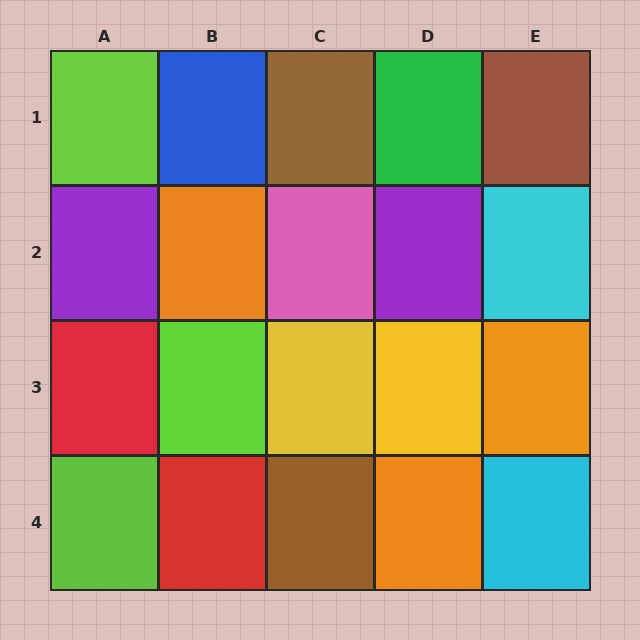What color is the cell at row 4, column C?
Brown.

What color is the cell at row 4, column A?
Lime.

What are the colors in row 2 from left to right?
Purple, orange, pink, purple, cyan.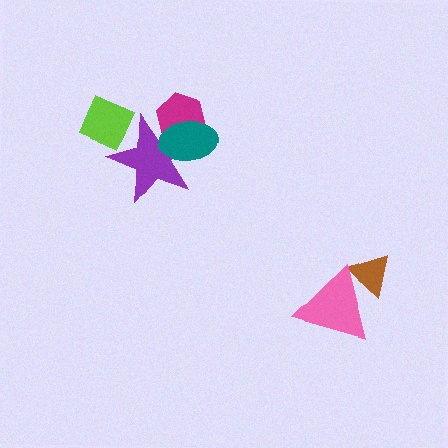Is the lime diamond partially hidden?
Yes, it is partially covered by another shape.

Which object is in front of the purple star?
The teal ellipse is in front of the purple star.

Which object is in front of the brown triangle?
The pink triangle is in front of the brown triangle.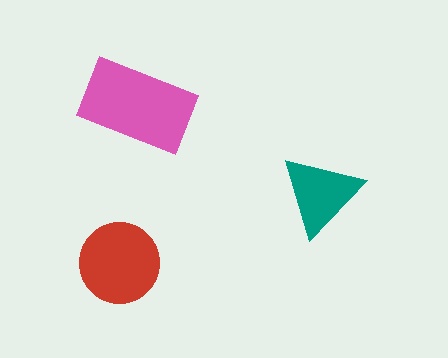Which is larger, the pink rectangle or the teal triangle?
The pink rectangle.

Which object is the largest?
The pink rectangle.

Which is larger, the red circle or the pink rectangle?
The pink rectangle.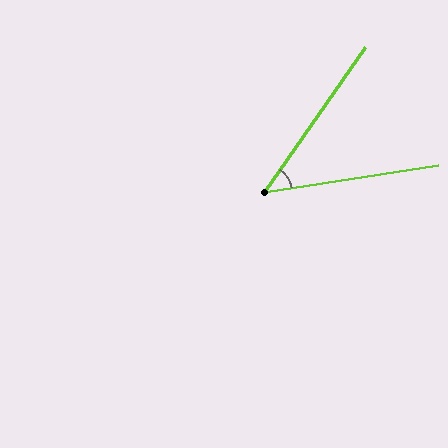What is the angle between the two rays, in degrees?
Approximately 47 degrees.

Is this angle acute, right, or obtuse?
It is acute.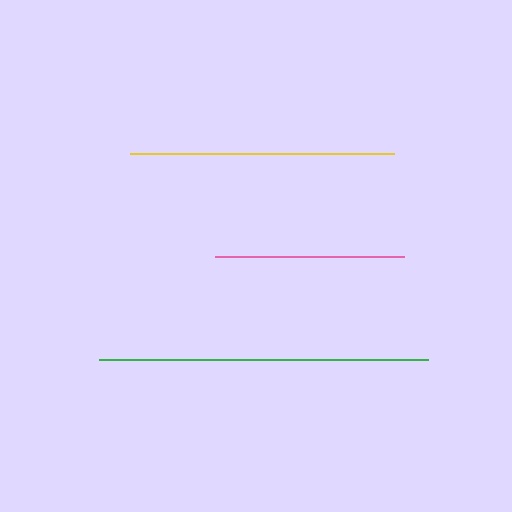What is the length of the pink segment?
The pink segment is approximately 189 pixels long.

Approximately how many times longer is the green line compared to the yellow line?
The green line is approximately 1.2 times the length of the yellow line.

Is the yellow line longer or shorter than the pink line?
The yellow line is longer than the pink line.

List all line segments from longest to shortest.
From longest to shortest: green, yellow, pink.